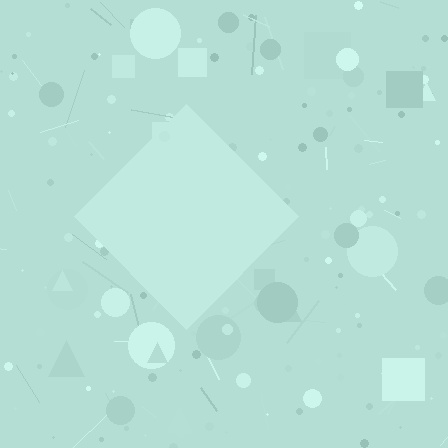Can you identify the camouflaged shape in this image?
The camouflaged shape is a diamond.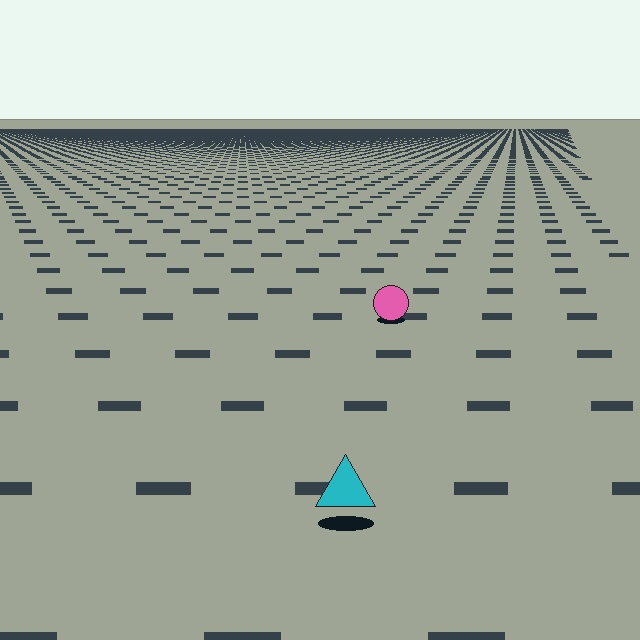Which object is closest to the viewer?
The cyan triangle is closest. The texture marks near it are larger and more spread out.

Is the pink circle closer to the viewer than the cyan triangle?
No. The cyan triangle is closer — you can tell from the texture gradient: the ground texture is coarser near it.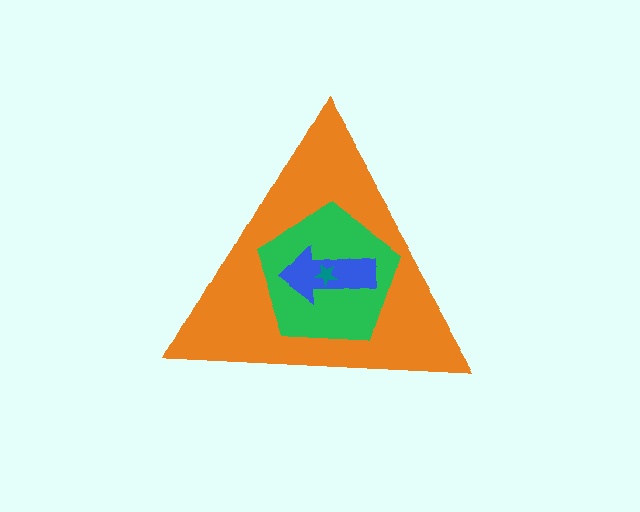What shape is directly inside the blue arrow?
The teal star.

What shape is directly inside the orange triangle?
The green pentagon.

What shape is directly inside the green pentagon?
The blue arrow.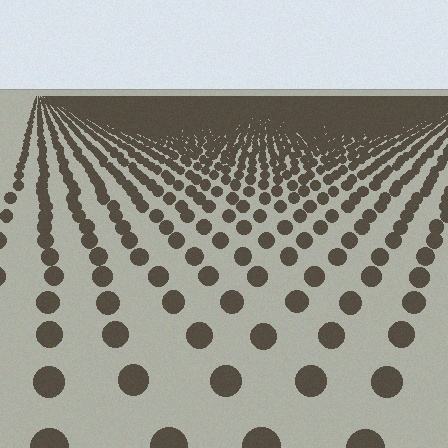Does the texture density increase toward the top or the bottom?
Density increases toward the top.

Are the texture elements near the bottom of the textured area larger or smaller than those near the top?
Larger. Near the bottom, elements are closer to the viewer and appear at a bigger on-screen size.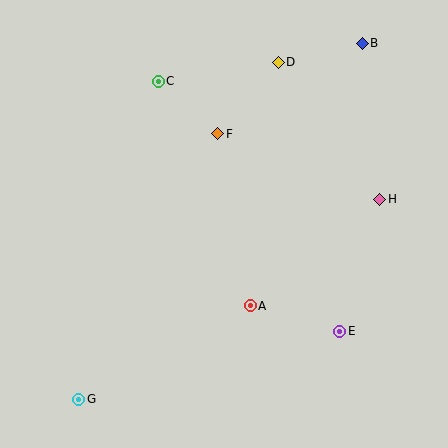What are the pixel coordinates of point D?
Point D is at (278, 62).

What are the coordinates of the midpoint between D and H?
The midpoint between D and H is at (329, 131).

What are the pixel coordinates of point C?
Point C is at (158, 82).